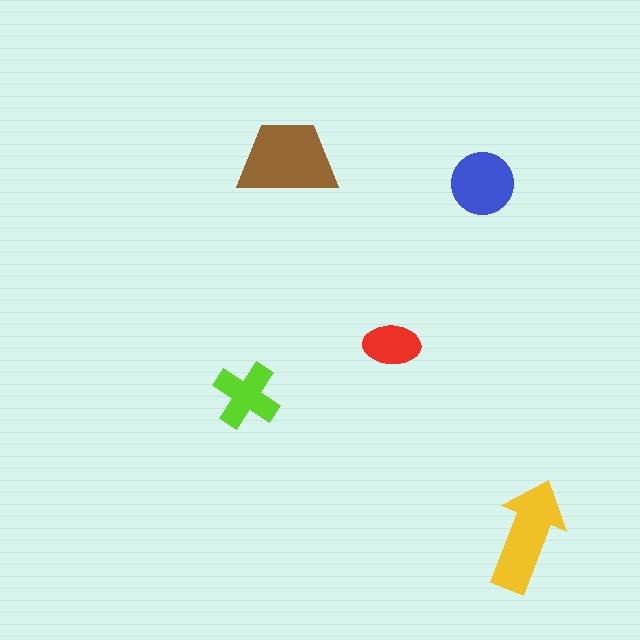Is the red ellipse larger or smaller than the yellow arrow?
Smaller.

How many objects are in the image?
There are 5 objects in the image.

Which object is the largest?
The brown trapezoid.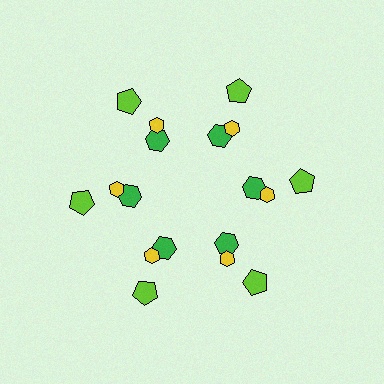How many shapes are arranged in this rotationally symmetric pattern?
There are 18 shapes, arranged in 6 groups of 3.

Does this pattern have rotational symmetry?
Yes, this pattern has 6-fold rotational symmetry. It looks the same after rotating 60 degrees around the center.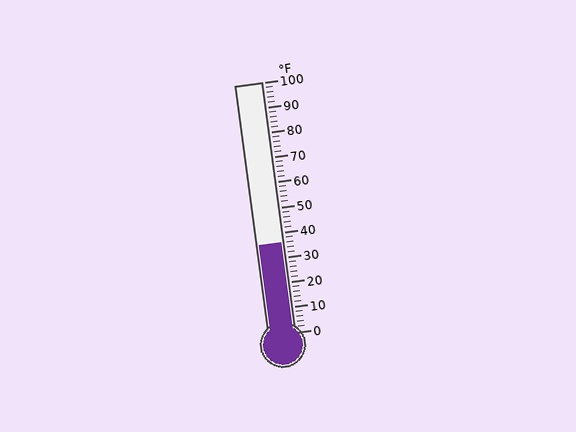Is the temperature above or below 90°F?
The temperature is below 90°F.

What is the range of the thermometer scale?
The thermometer scale ranges from 0°F to 100°F.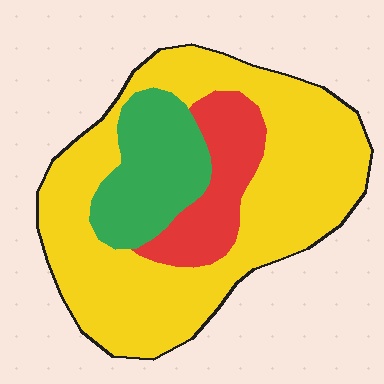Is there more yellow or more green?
Yellow.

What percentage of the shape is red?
Red covers roughly 15% of the shape.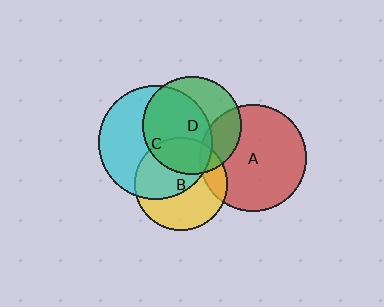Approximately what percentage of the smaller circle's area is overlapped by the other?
Approximately 50%.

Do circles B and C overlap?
Yes.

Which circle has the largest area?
Circle C (cyan).